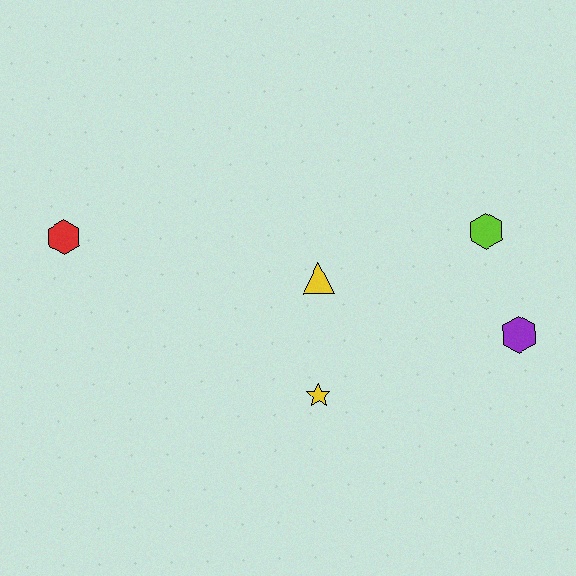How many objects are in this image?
There are 5 objects.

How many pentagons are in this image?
There are no pentagons.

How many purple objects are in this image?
There is 1 purple object.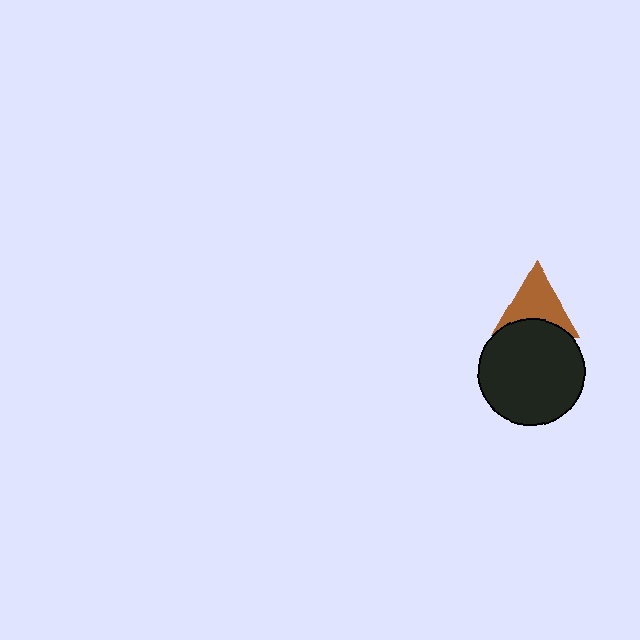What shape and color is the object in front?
The object in front is a black circle.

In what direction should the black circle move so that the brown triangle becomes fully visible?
The black circle should move down. That is the shortest direction to clear the overlap and leave the brown triangle fully visible.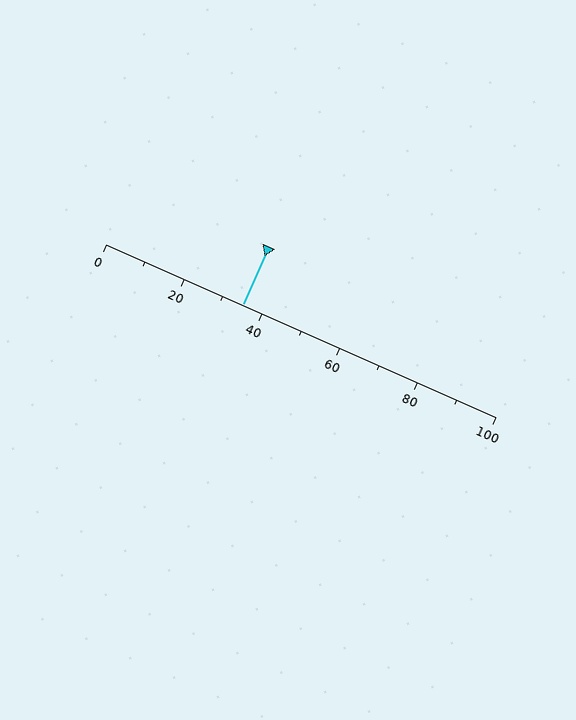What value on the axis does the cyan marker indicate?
The marker indicates approximately 35.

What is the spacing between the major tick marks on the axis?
The major ticks are spaced 20 apart.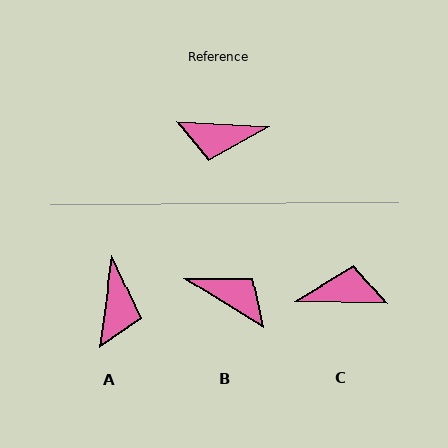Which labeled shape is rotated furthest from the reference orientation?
C, about 178 degrees away.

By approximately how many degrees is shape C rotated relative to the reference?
Approximately 178 degrees clockwise.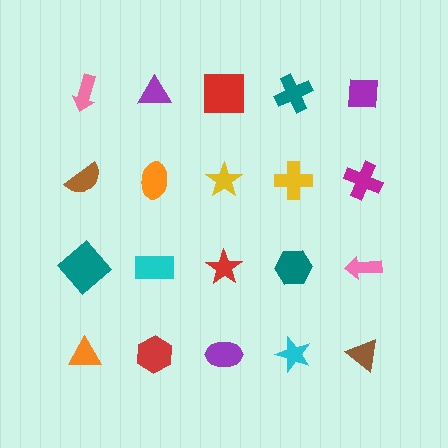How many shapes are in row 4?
5 shapes.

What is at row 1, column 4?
A teal cross.